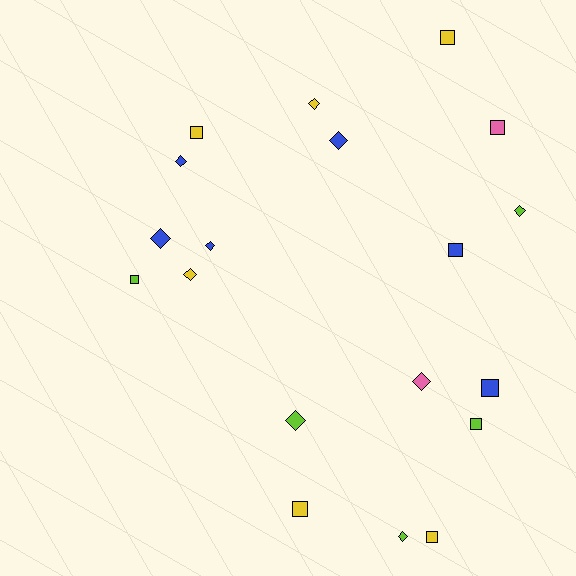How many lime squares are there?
There are 2 lime squares.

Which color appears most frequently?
Blue, with 6 objects.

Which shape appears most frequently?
Diamond, with 10 objects.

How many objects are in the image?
There are 19 objects.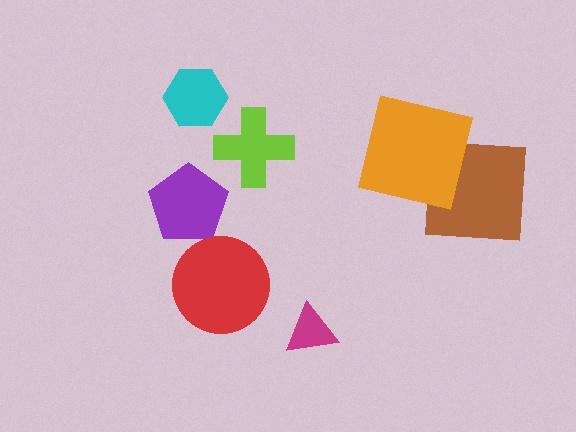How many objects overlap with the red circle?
0 objects overlap with the red circle.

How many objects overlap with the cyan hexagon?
0 objects overlap with the cyan hexagon.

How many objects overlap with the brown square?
1 object overlaps with the brown square.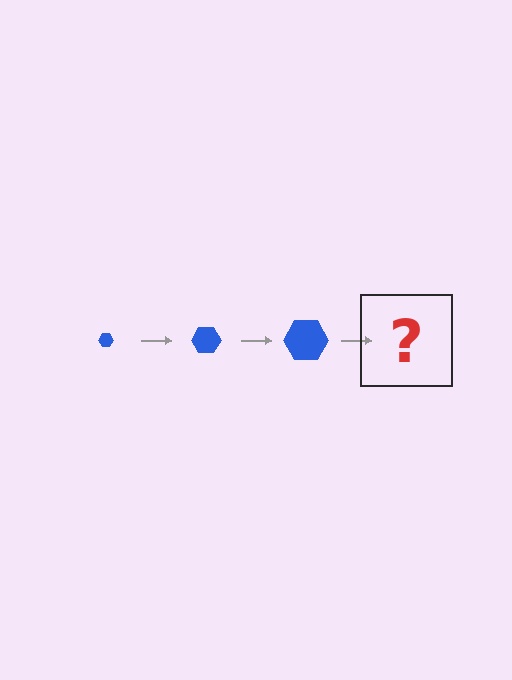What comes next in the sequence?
The next element should be a blue hexagon, larger than the previous one.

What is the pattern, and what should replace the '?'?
The pattern is that the hexagon gets progressively larger each step. The '?' should be a blue hexagon, larger than the previous one.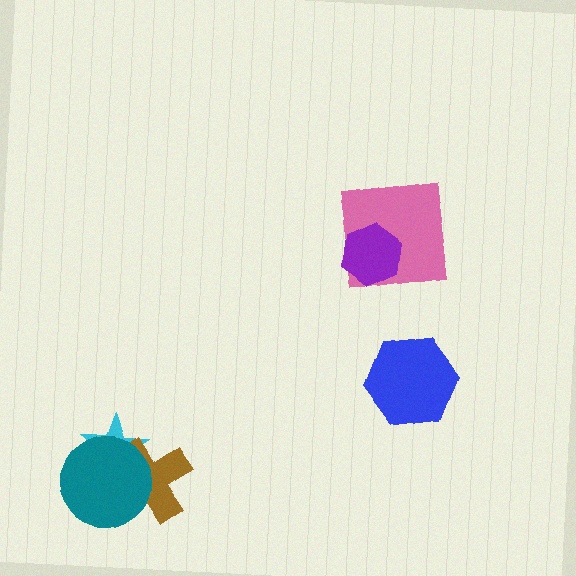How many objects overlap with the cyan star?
2 objects overlap with the cyan star.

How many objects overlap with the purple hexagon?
1 object overlaps with the purple hexagon.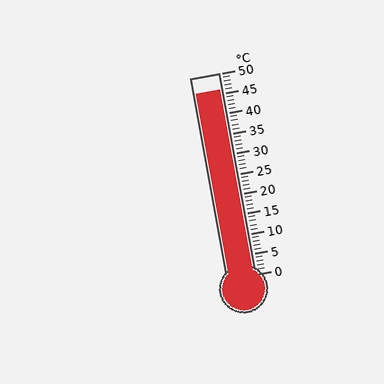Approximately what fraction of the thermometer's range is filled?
The thermometer is filled to approximately 90% of its range.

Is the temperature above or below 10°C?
The temperature is above 10°C.